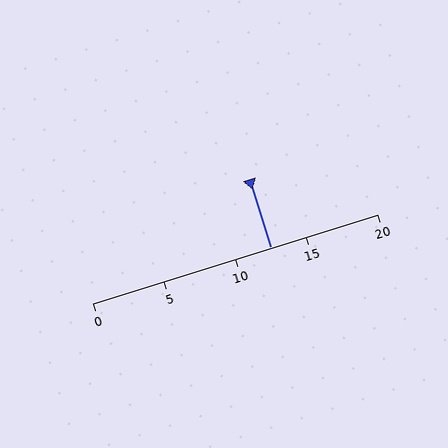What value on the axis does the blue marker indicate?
The marker indicates approximately 12.5.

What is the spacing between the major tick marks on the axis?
The major ticks are spaced 5 apart.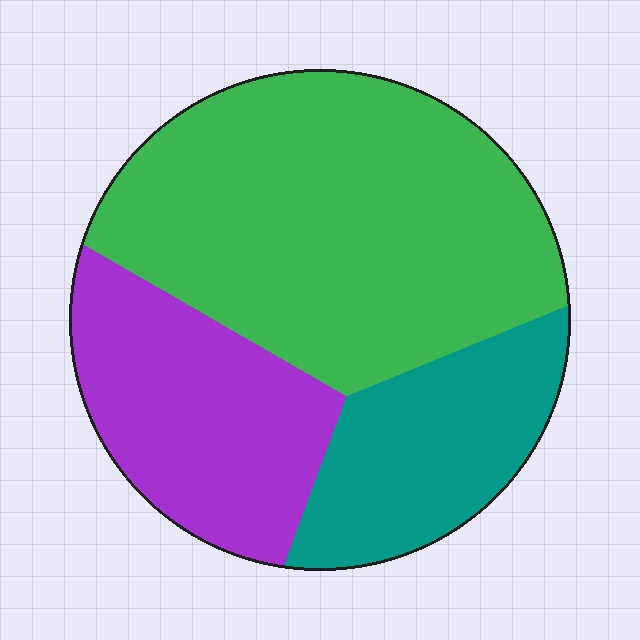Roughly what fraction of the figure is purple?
Purple takes up about one quarter (1/4) of the figure.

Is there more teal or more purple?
Purple.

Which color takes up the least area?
Teal, at roughly 20%.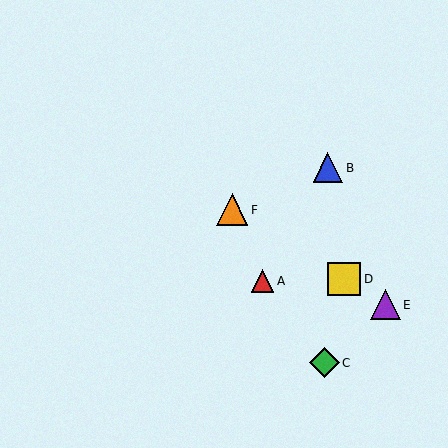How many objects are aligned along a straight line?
3 objects (D, E, F) are aligned along a straight line.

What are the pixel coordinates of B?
Object B is at (328, 168).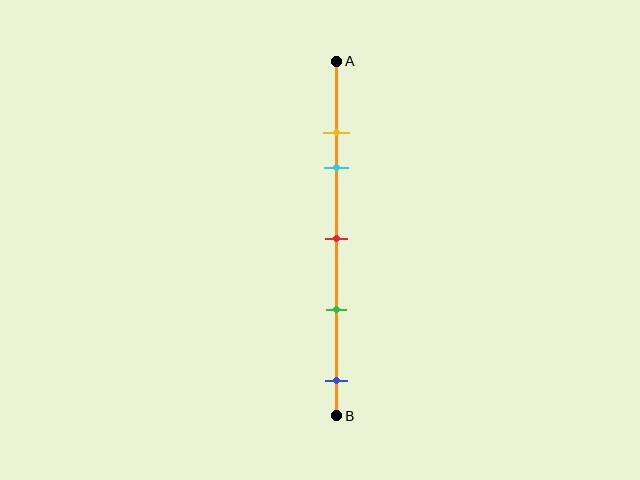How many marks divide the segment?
There are 5 marks dividing the segment.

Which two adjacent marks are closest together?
The yellow and cyan marks are the closest adjacent pair.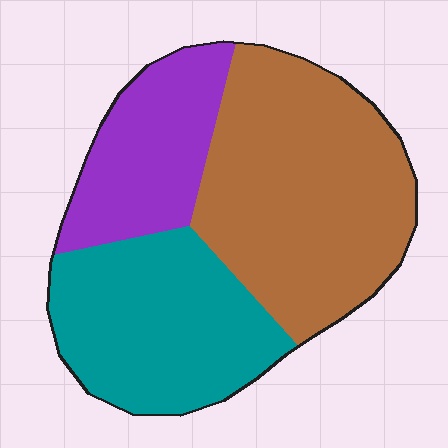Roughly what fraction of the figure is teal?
Teal takes up about one third (1/3) of the figure.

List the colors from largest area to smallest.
From largest to smallest: brown, teal, purple.